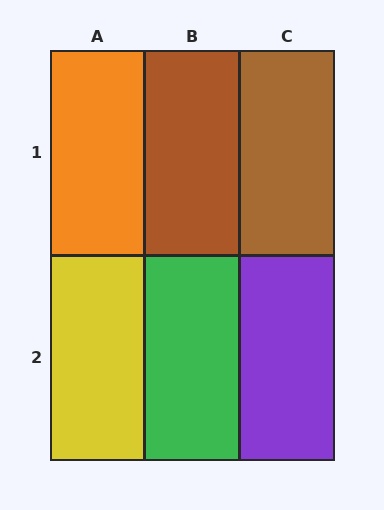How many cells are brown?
2 cells are brown.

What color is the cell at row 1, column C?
Brown.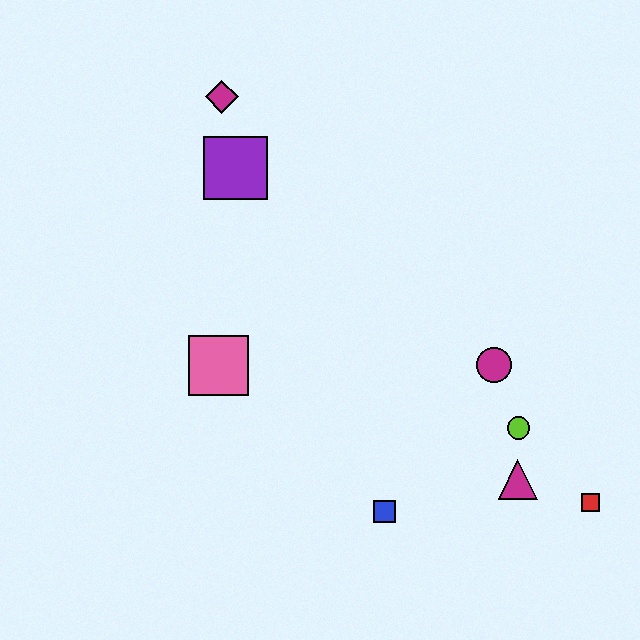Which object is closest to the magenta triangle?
The lime circle is closest to the magenta triangle.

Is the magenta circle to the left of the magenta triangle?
Yes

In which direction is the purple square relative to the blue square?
The purple square is above the blue square.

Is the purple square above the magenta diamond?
No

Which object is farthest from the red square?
The magenta diamond is farthest from the red square.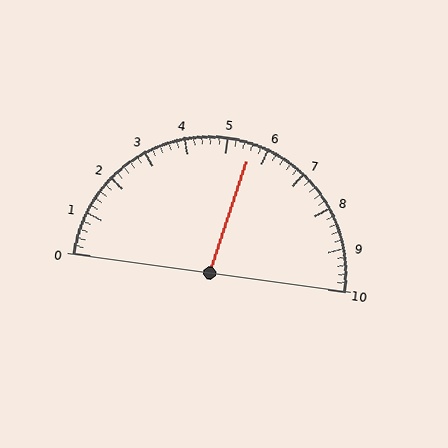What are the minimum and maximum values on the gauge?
The gauge ranges from 0 to 10.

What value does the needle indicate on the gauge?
The needle indicates approximately 5.6.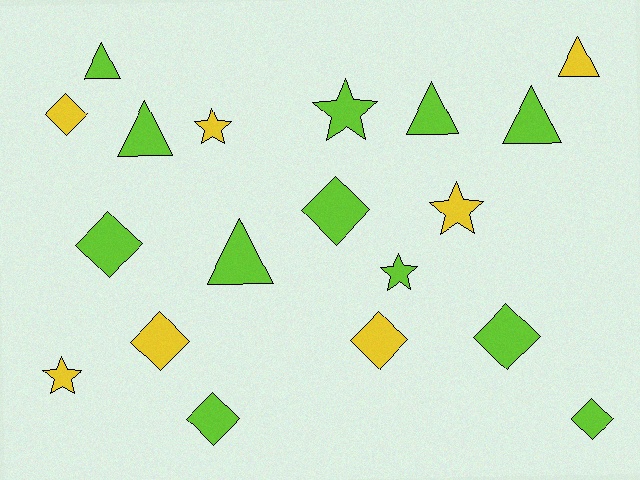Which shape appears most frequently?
Diamond, with 8 objects.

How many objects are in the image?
There are 19 objects.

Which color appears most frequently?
Lime, with 12 objects.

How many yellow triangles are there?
There is 1 yellow triangle.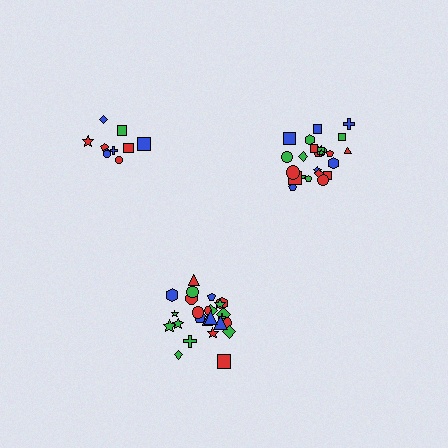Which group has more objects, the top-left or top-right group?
The top-right group.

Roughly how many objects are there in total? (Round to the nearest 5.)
Roughly 60 objects in total.